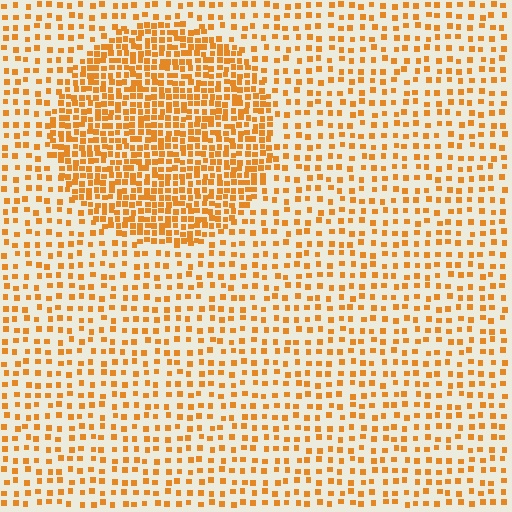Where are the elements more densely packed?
The elements are more densely packed inside the circle boundary.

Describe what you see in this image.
The image contains small orange elements arranged at two different densities. A circle-shaped region is visible where the elements are more densely packed than the surrounding area.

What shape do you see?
I see a circle.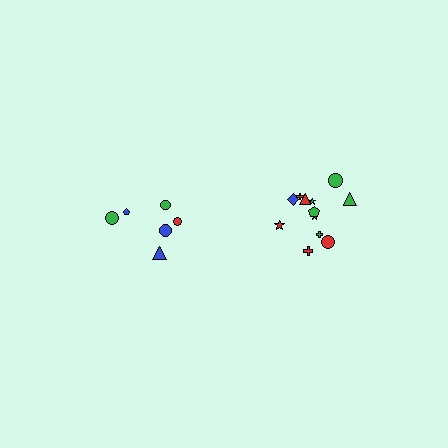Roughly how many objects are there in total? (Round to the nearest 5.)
Roughly 20 objects in total.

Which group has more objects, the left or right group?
The right group.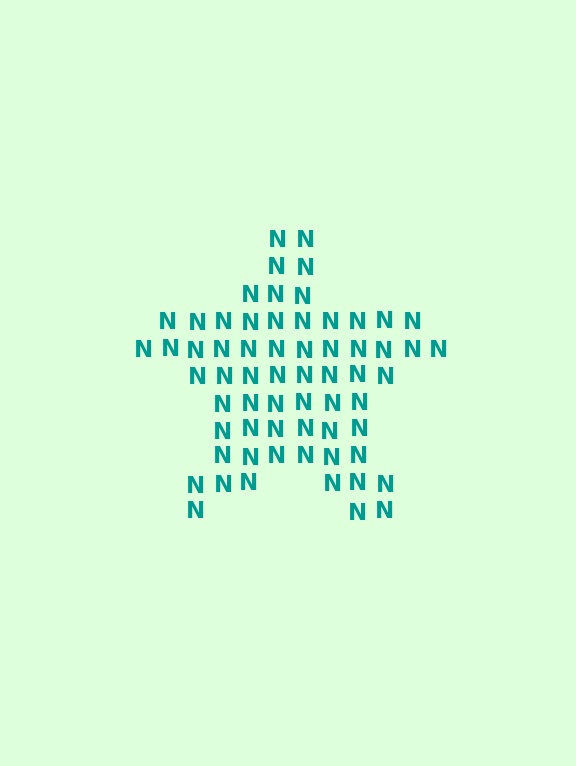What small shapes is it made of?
It is made of small letter N's.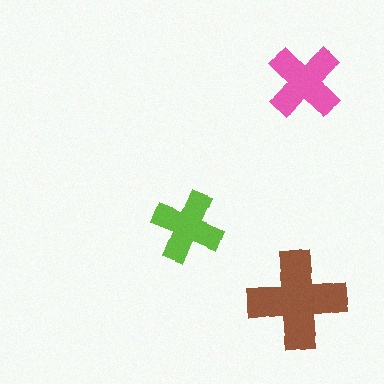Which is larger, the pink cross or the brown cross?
The brown one.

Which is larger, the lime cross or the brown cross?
The brown one.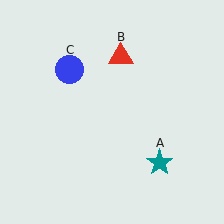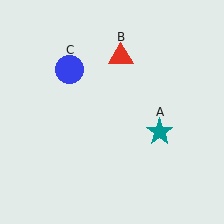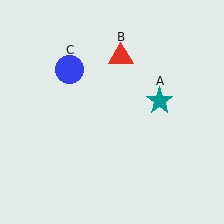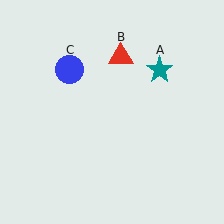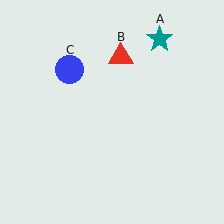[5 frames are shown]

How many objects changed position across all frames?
1 object changed position: teal star (object A).